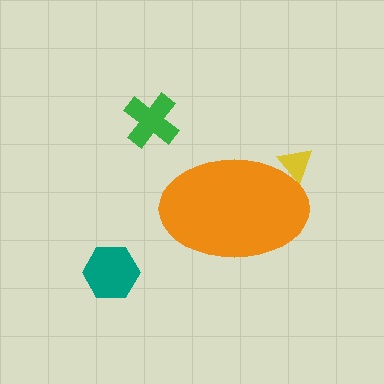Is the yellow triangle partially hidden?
Yes, the yellow triangle is partially hidden behind the orange ellipse.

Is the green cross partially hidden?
No, the green cross is fully visible.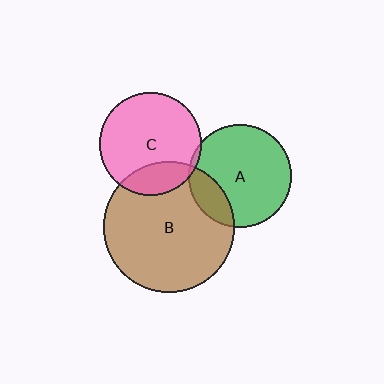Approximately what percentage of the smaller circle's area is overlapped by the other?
Approximately 5%.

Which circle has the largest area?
Circle B (brown).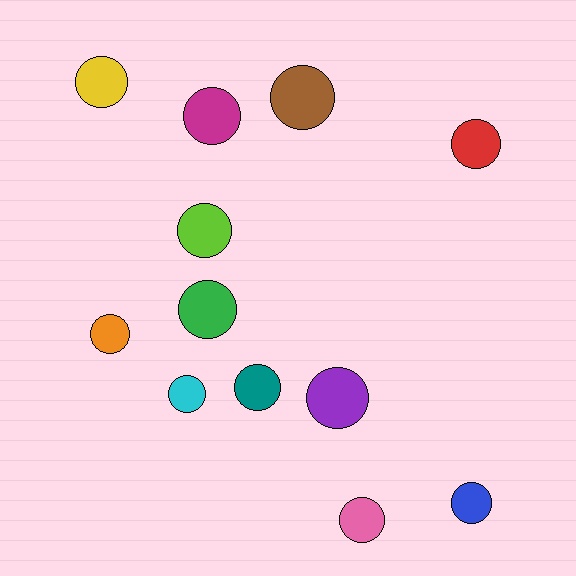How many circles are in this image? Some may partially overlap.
There are 12 circles.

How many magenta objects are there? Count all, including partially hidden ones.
There is 1 magenta object.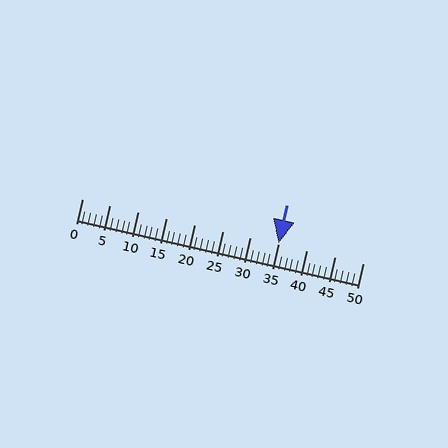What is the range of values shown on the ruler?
The ruler shows values from 0 to 50.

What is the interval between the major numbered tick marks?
The major tick marks are spaced 5 units apart.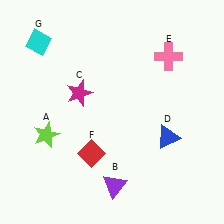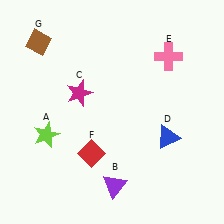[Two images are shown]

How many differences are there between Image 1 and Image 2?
There is 1 difference between the two images.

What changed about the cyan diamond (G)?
In Image 1, G is cyan. In Image 2, it changed to brown.